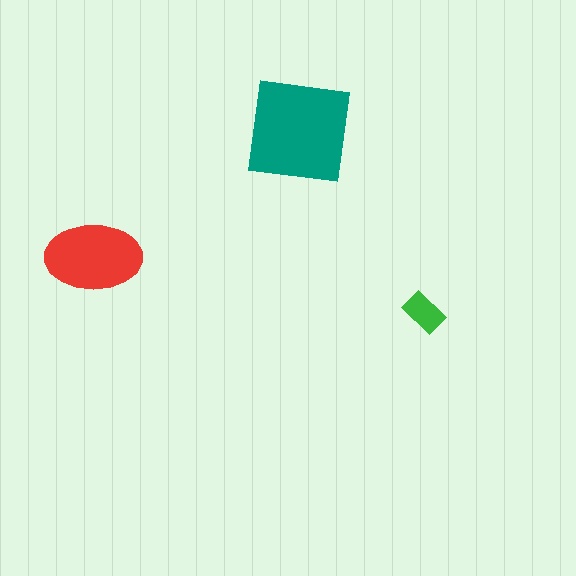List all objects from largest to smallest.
The teal square, the red ellipse, the green rectangle.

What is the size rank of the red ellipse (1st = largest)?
2nd.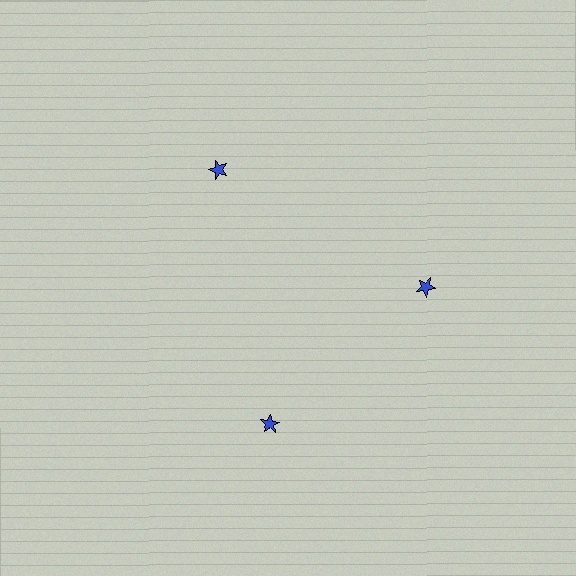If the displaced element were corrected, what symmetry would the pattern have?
It would have 3-fold rotational symmetry — the pattern would map onto itself every 120 degrees.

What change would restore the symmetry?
The symmetry would be restored by rotating it back into even spacing with its neighbors so that all 3 stars sit at equal angles and equal distance from the center.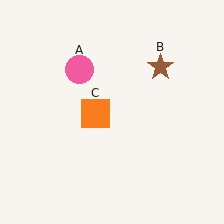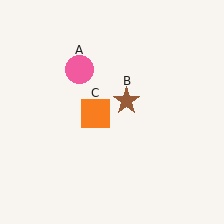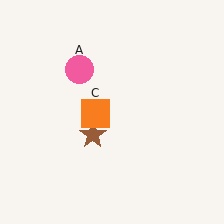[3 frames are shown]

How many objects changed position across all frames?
1 object changed position: brown star (object B).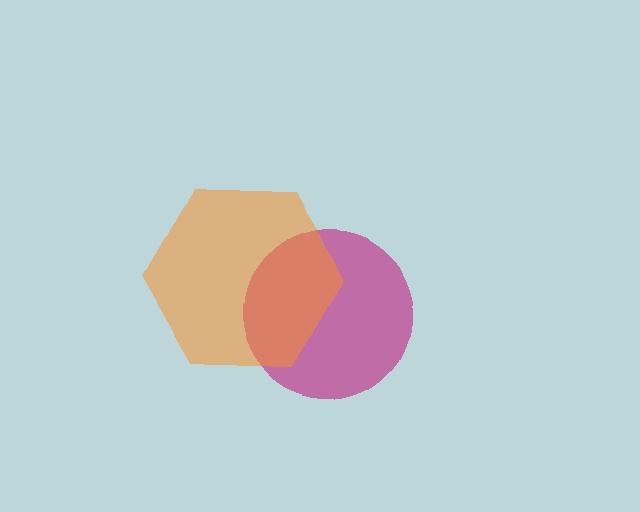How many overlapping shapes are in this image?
There are 2 overlapping shapes in the image.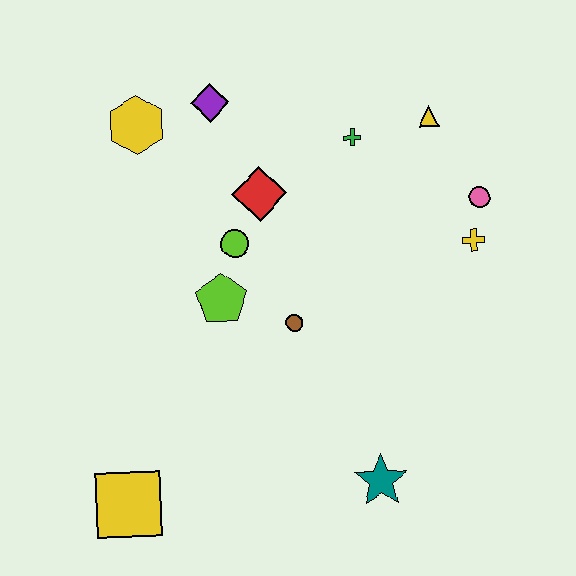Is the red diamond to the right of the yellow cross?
No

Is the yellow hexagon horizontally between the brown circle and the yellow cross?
No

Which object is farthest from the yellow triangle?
The yellow square is farthest from the yellow triangle.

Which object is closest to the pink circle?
The yellow cross is closest to the pink circle.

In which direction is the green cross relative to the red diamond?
The green cross is to the right of the red diamond.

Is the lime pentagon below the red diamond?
Yes